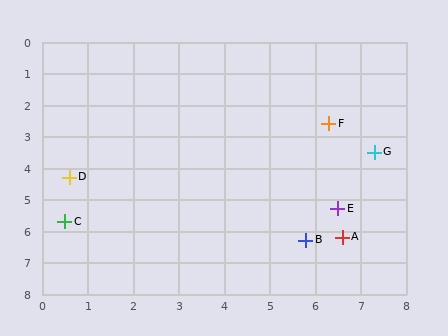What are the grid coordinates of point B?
Point B is at approximately (5.8, 6.3).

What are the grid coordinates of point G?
Point G is at approximately (7.3, 3.5).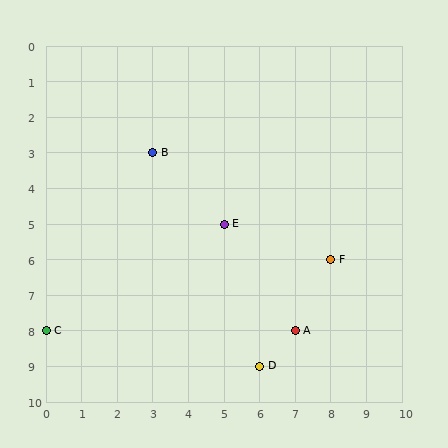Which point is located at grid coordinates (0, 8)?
Point C is at (0, 8).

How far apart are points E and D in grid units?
Points E and D are 1 column and 4 rows apart (about 4.1 grid units diagonally).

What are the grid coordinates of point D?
Point D is at grid coordinates (6, 9).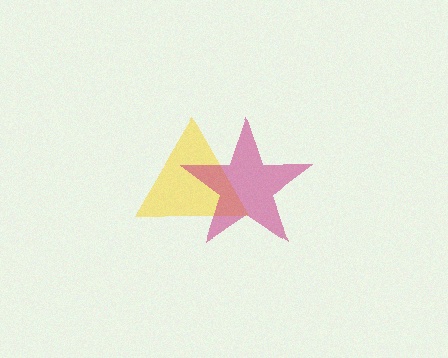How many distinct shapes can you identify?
There are 2 distinct shapes: a yellow triangle, a magenta star.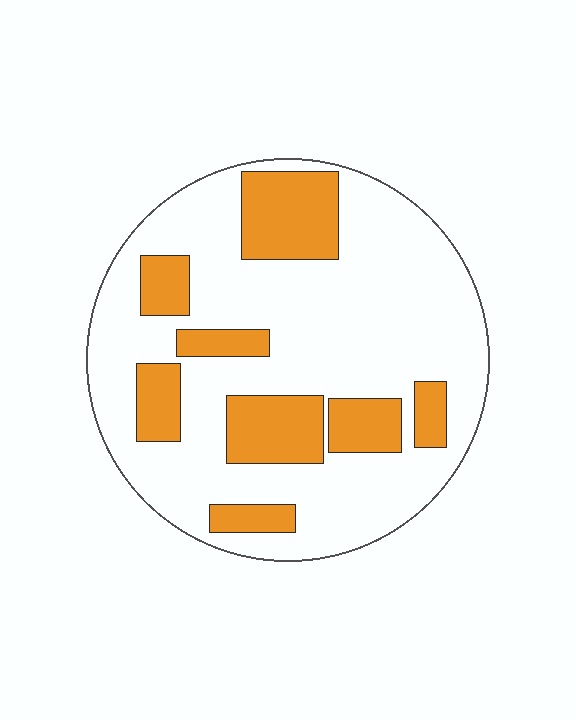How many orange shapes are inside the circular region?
8.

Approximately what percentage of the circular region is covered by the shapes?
Approximately 25%.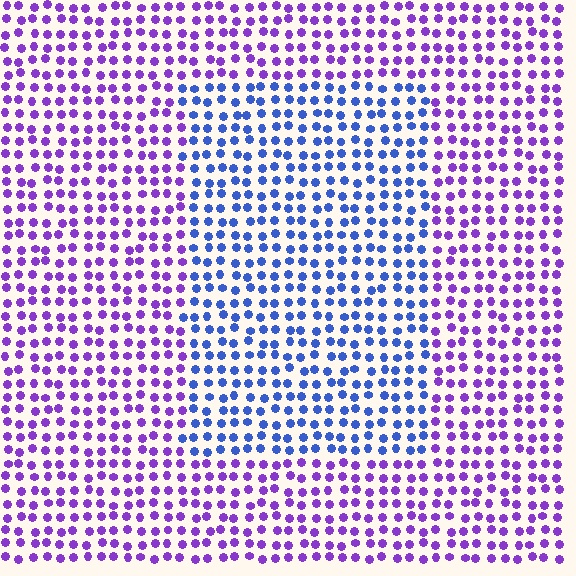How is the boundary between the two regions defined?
The boundary is defined purely by a slight shift in hue (about 47 degrees). Spacing, size, and orientation are identical on both sides.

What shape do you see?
I see a rectangle.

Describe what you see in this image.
The image is filled with small purple elements in a uniform arrangement. A rectangle-shaped region is visible where the elements are tinted to a slightly different hue, forming a subtle color boundary.